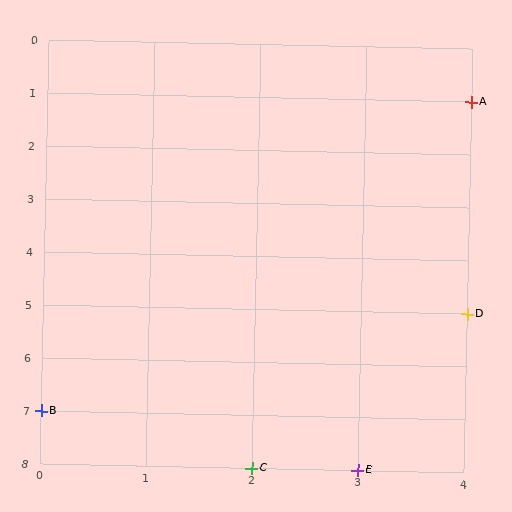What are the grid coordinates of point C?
Point C is at grid coordinates (2, 8).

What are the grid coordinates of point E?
Point E is at grid coordinates (3, 8).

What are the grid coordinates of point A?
Point A is at grid coordinates (4, 1).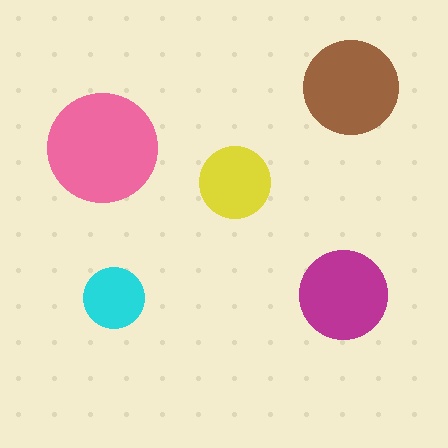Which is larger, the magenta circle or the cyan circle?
The magenta one.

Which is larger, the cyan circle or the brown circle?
The brown one.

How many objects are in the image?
There are 5 objects in the image.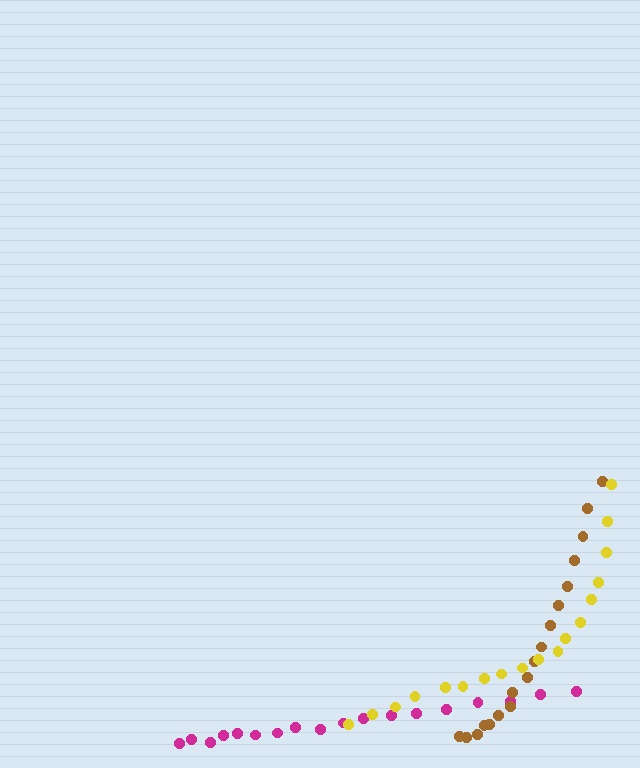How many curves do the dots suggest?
There are 3 distinct paths.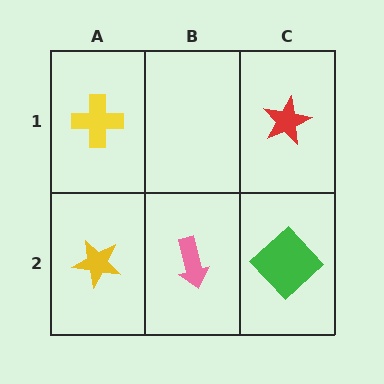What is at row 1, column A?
A yellow cross.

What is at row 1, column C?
A red star.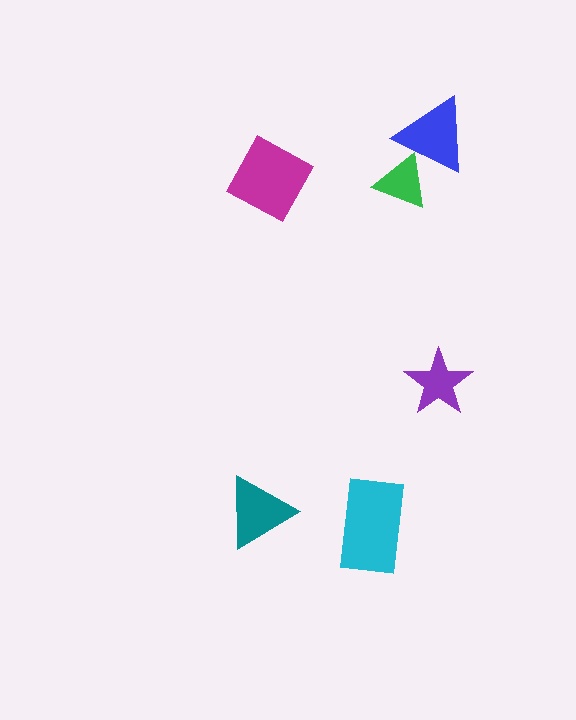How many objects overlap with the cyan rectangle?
0 objects overlap with the cyan rectangle.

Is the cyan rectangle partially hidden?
No, no other shape covers it.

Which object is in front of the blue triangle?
The green triangle is in front of the blue triangle.